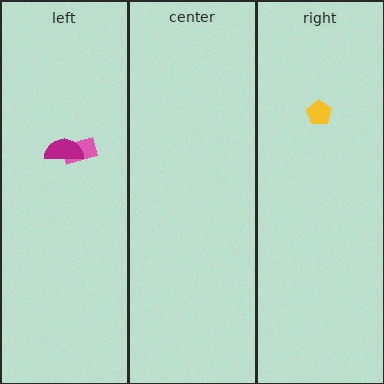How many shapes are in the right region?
1.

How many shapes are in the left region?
2.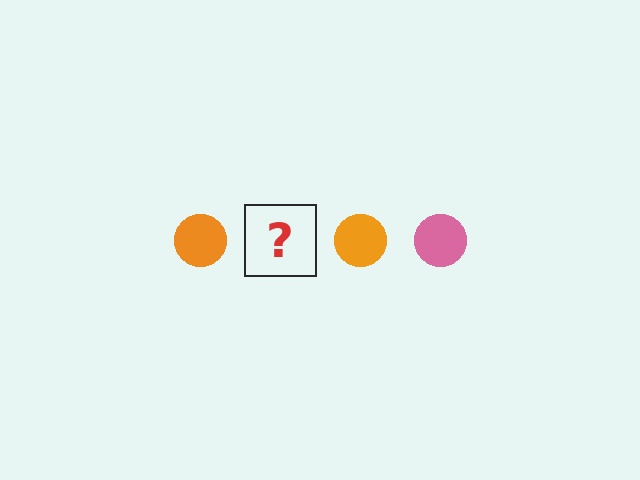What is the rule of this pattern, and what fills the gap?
The rule is that the pattern cycles through orange, pink circles. The gap should be filled with a pink circle.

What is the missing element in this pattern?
The missing element is a pink circle.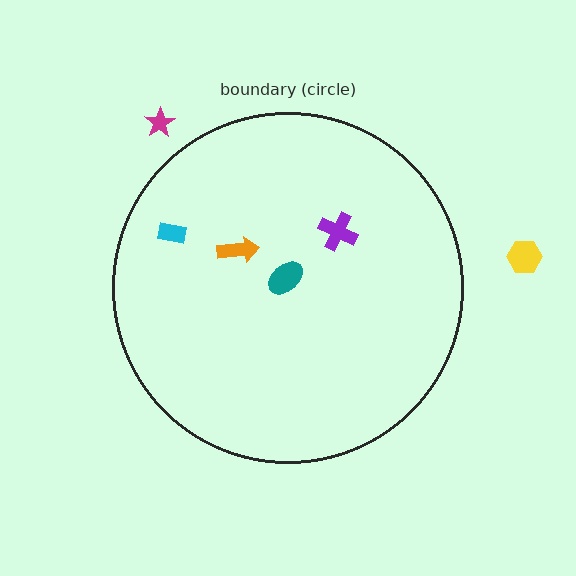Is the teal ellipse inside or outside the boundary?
Inside.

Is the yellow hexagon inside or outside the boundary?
Outside.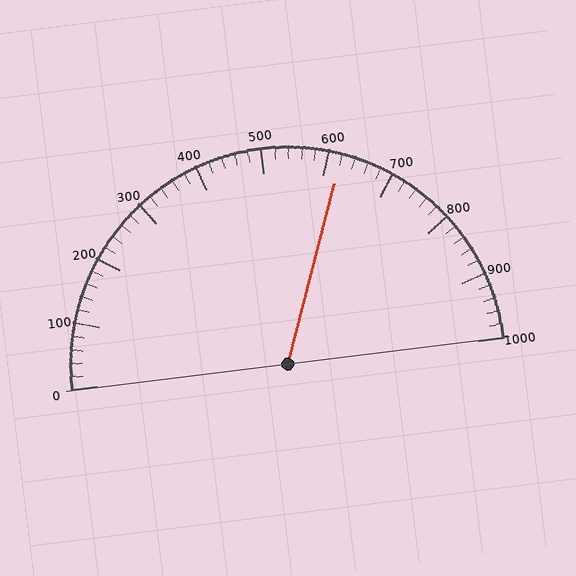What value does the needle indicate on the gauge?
The needle indicates approximately 620.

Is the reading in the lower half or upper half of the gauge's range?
The reading is in the upper half of the range (0 to 1000).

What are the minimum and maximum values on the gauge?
The gauge ranges from 0 to 1000.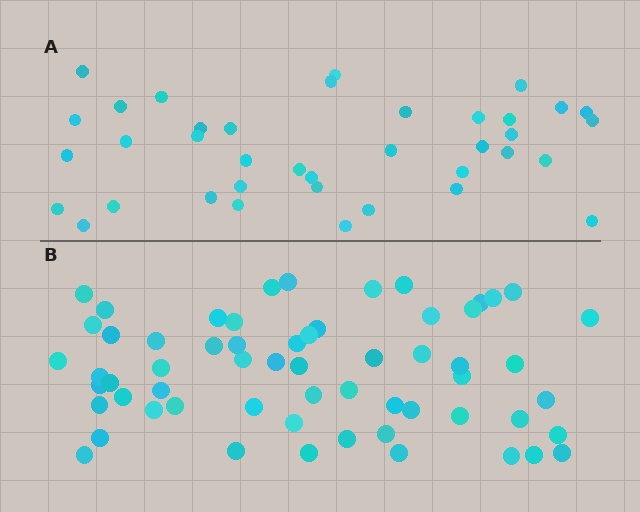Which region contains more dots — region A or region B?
Region B (the bottom region) has more dots.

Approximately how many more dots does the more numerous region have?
Region B has approximately 20 more dots than region A.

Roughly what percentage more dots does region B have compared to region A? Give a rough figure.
About 60% more.